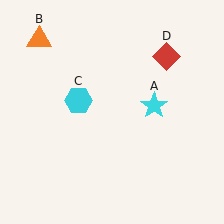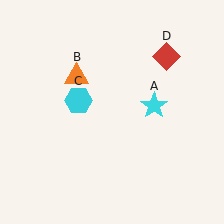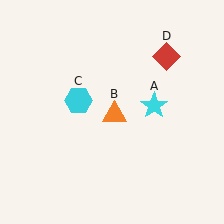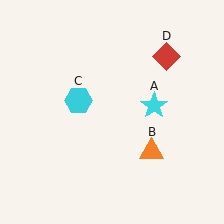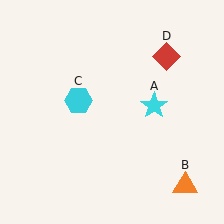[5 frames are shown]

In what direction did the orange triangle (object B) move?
The orange triangle (object B) moved down and to the right.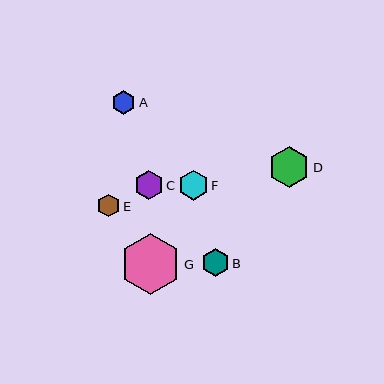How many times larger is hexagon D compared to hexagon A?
Hexagon D is approximately 1.7 times the size of hexagon A.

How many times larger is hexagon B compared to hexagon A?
Hexagon B is approximately 1.2 times the size of hexagon A.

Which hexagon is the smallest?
Hexagon E is the smallest with a size of approximately 23 pixels.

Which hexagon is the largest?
Hexagon G is the largest with a size of approximately 61 pixels.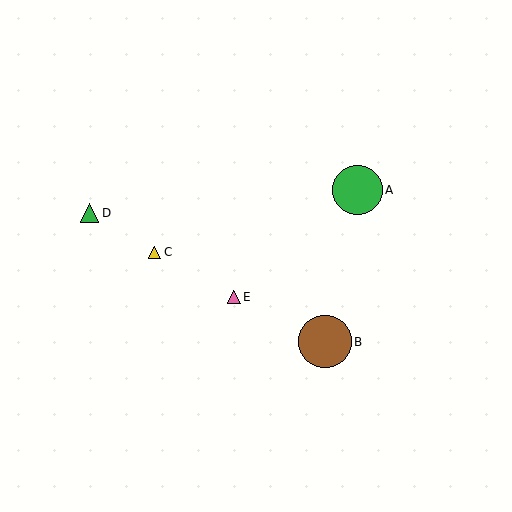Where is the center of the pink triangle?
The center of the pink triangle is at (234, 297).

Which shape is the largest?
The brown circle (labeled B) is the largest.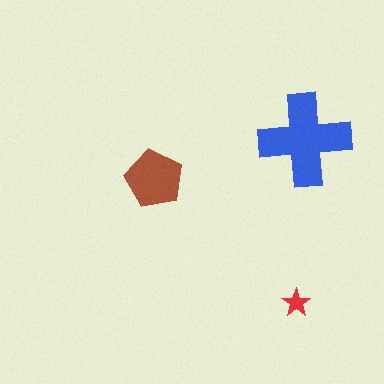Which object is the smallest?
The red star.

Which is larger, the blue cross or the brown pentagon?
The blue cross.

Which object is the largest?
The blue cross.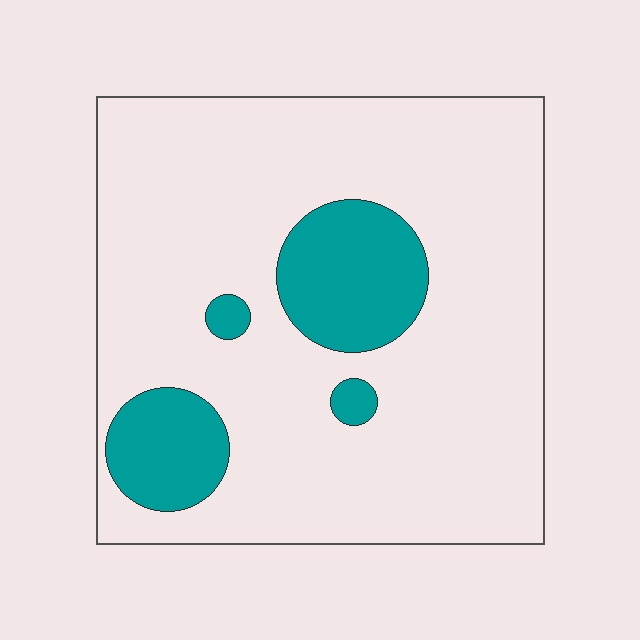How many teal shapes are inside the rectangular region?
4.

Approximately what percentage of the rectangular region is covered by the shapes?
Approximately 15%.